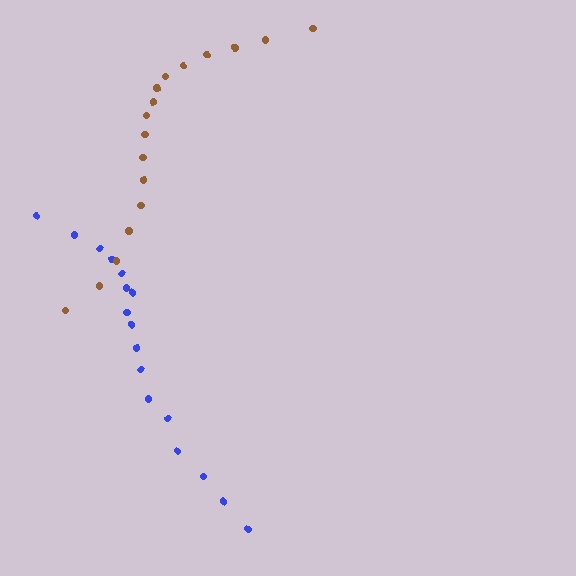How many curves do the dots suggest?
There are 2 distinct paths.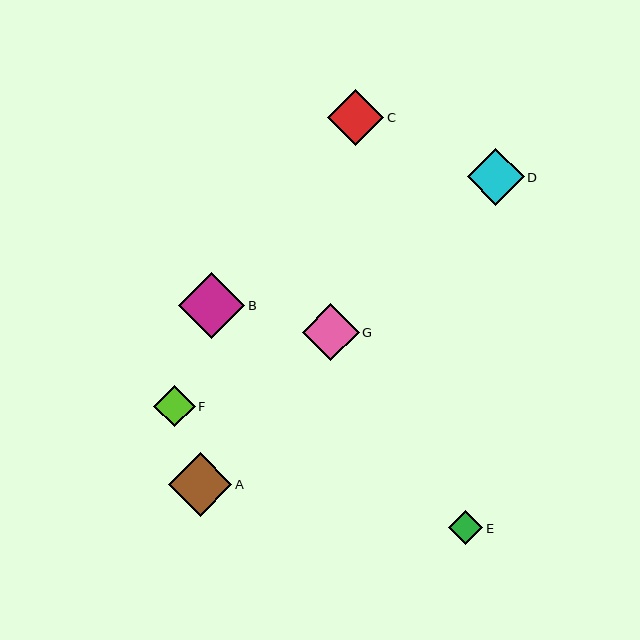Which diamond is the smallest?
Diamond E is the smallest with a size of approximately 34 pixels.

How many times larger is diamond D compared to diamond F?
Diamond D is approximately 1.4 times the size of diamond F.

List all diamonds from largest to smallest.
From largest to smallest: B, A, D, G, C, F, E.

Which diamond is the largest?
Diamond B is the largest with a size of approximately 66 pixels.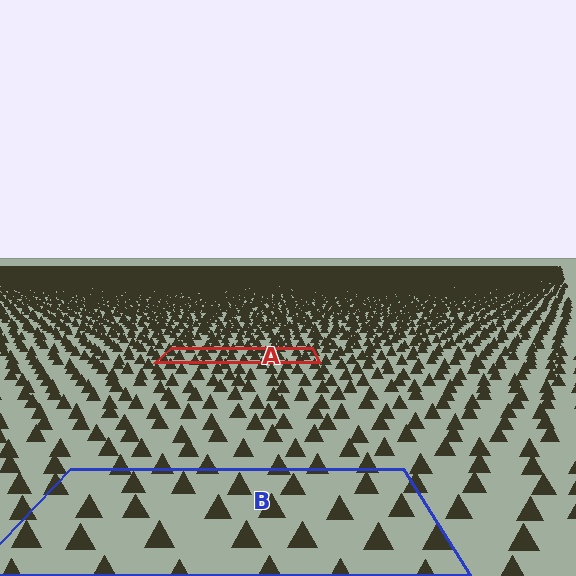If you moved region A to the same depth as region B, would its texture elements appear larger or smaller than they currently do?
They would appear larger. At a closer depth, the same texture elements are projected at a bigger on-screen size.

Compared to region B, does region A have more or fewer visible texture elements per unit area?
Region A has more texture elements per unit area — they are packed more densely because it is farther away.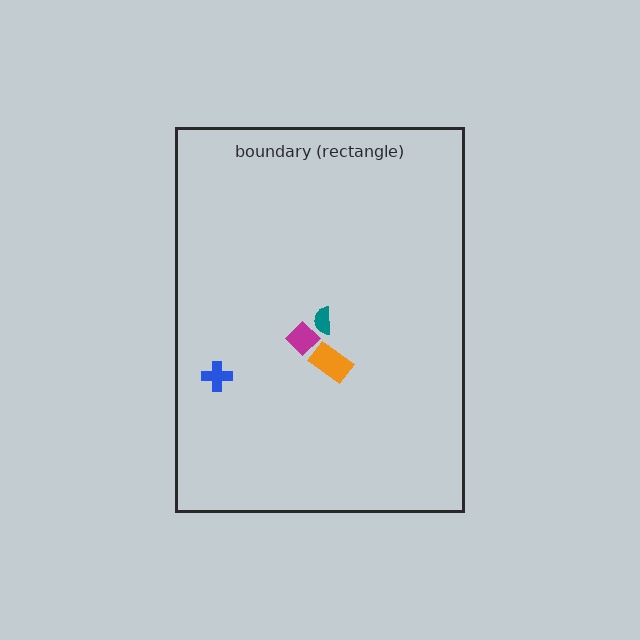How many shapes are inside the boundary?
4 inside, 0 outside.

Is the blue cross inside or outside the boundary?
Inside.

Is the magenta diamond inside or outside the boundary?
Inside.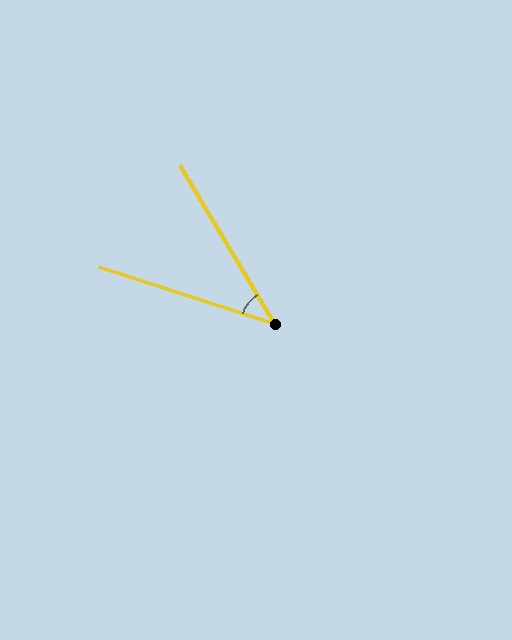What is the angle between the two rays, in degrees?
Approximately 41 degrees.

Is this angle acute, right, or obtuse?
It is acute.